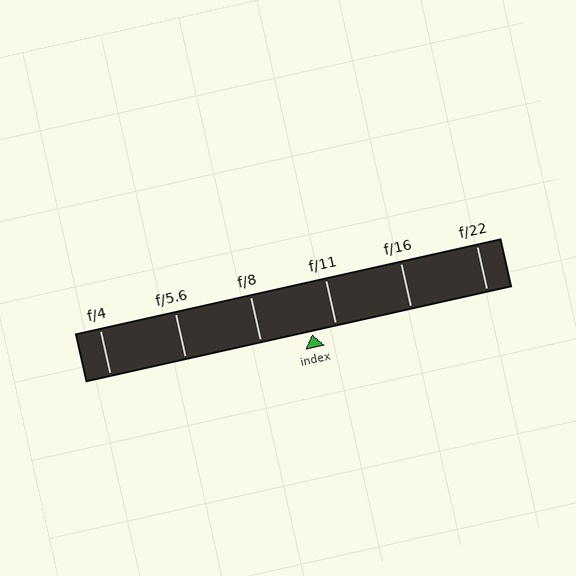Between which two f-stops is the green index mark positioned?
The index mark is between f/8 and f/11.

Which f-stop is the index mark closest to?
The index mark is closest to f/11.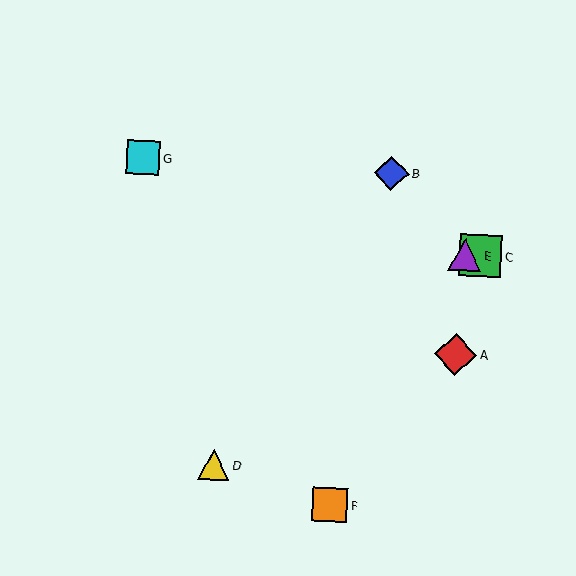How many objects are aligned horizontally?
2 objects (C, E) are aligned horizontally.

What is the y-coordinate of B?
Object B is at y≈173.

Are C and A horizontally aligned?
No, C is at y≈256 and A is at y≈354.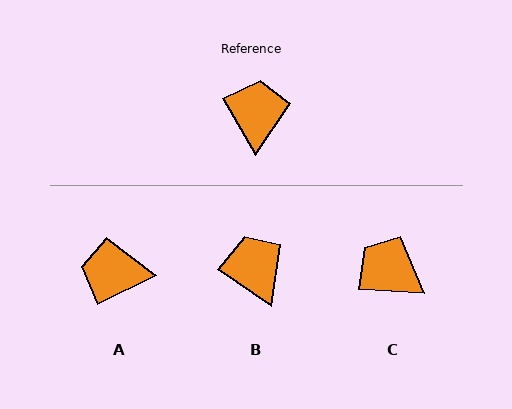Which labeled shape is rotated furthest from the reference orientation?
A, about 87 degrees away.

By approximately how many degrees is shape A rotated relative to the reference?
Approximately 87 degrees counter-clockwise.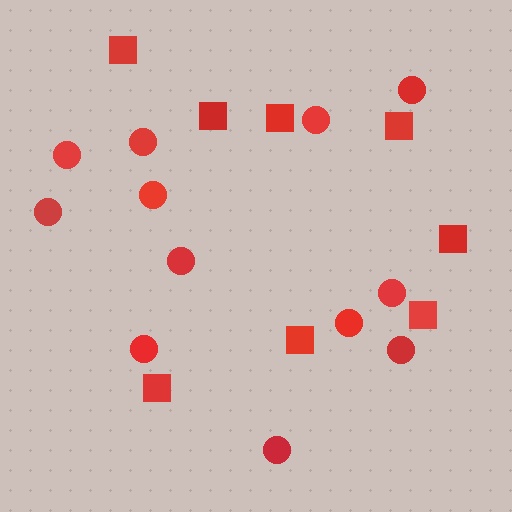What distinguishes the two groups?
There are 2 groups: one group of squares (8) and one group of circles (12).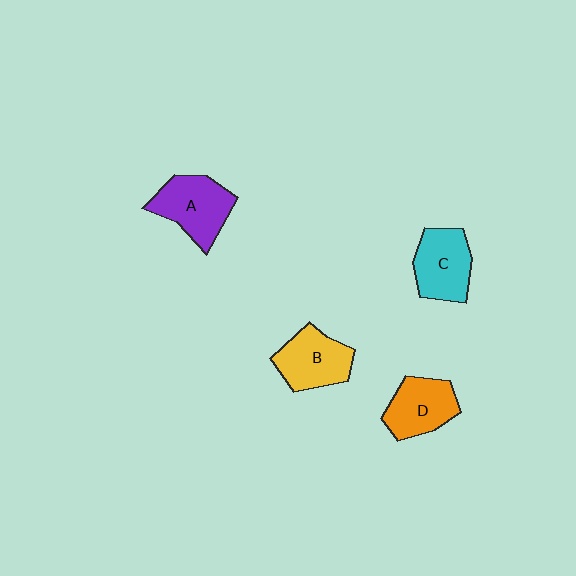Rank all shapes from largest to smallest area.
From largest to smallest: A (purple), C (cyan), B (yellow), D (orange).